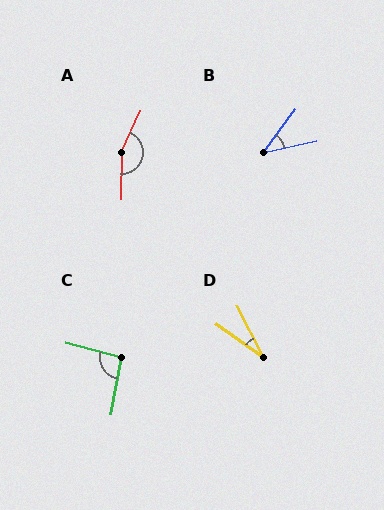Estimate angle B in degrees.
Approximately 40 degrees.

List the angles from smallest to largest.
D (27°), B (40°), C (94°), A (156°).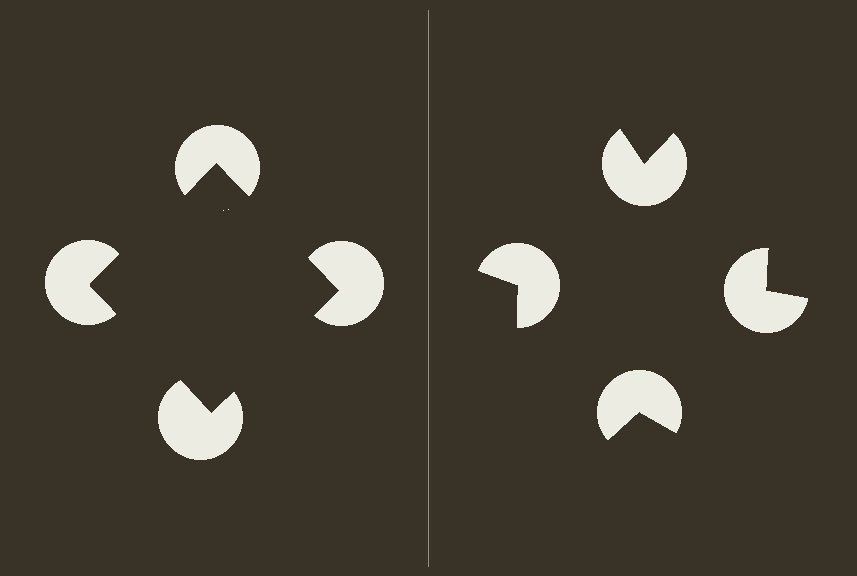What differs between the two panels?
The pac-man discs are positioned identically on both sides; only the wedge orientations differ. On the left they align to a square; on the right they are misaligned.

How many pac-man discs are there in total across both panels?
8 — 4 on each side.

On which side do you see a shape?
An illusory square appears on the left side. On the right side the wedge cuts are rotated, so no coherent shape forms.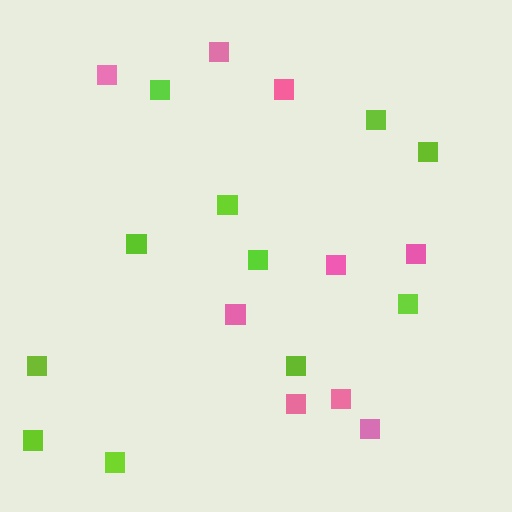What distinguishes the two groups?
There are 2 groups: one group of pink squares (9) and one group of lime squares (11).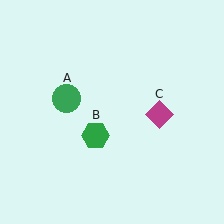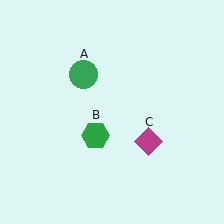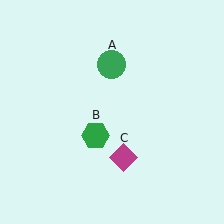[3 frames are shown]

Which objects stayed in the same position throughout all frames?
Green hexagon (object B) remained stationary.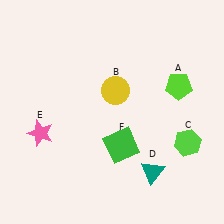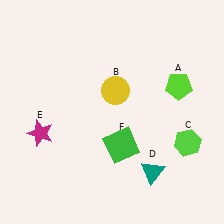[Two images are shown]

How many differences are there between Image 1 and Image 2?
There is 1 difference between the two images.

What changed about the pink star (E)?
In Image 1, E is pink. In Image 2, it changed to magenta.